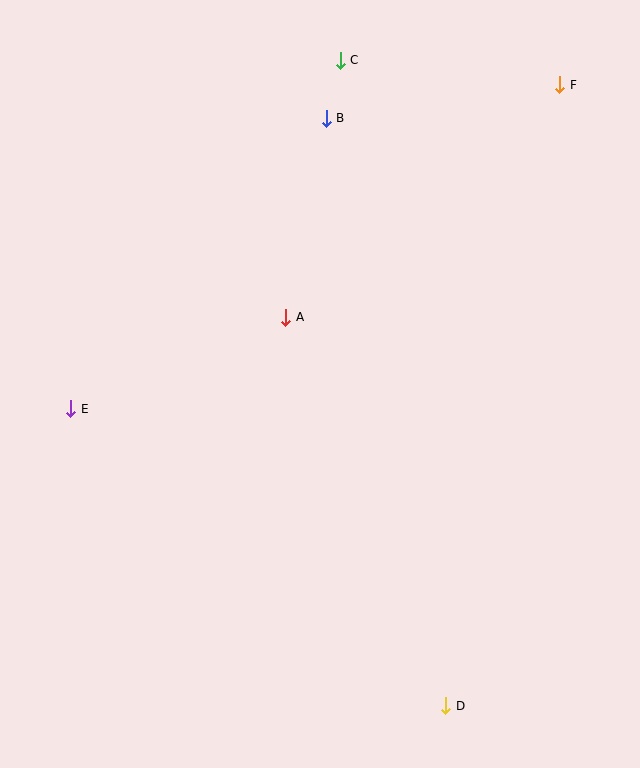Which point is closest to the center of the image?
Point A at (286, 317) is closest to the center.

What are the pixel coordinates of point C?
Point C is at (340, 60).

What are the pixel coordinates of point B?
Point B is at (326, 118).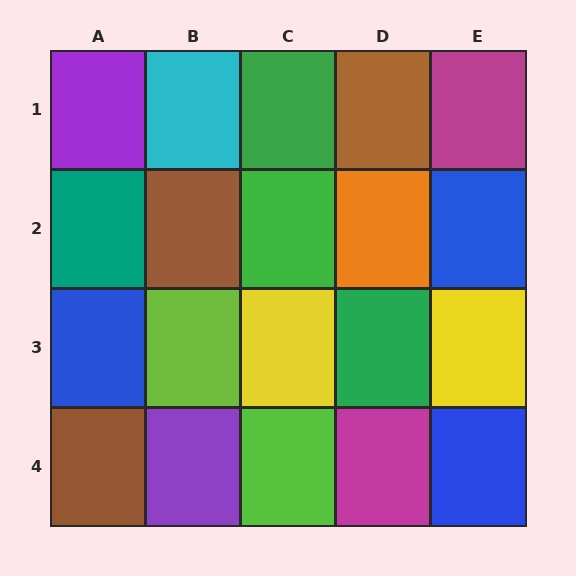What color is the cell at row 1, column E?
Magenta.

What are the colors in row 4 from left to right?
Brown, purple, lime, magenta, blue.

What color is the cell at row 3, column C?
Yellow.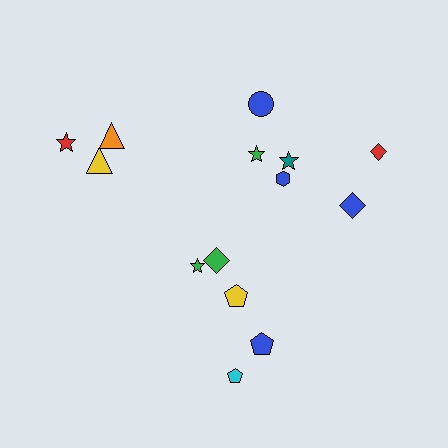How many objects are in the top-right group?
There are 6 objects.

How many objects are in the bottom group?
There are 5 objects.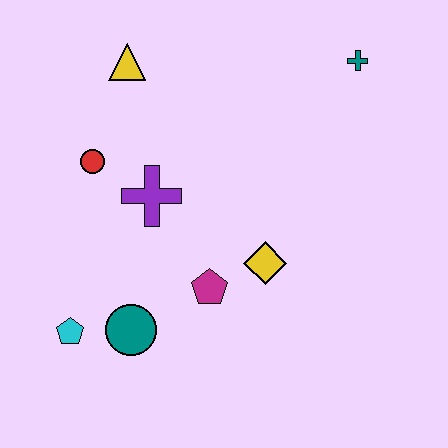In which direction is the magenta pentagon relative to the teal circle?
The magenta pentagon is to the right of the teal circle.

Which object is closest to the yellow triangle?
The red circle is closest to the yellow triangle.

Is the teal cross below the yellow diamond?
No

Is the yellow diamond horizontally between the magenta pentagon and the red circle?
No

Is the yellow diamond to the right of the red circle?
Yes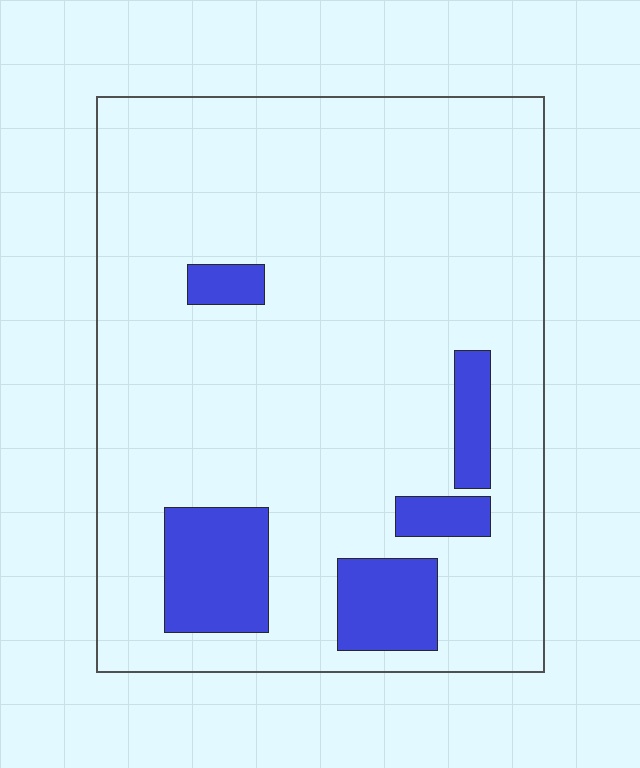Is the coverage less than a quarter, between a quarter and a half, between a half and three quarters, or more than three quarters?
Less than a quarter.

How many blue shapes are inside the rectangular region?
5.